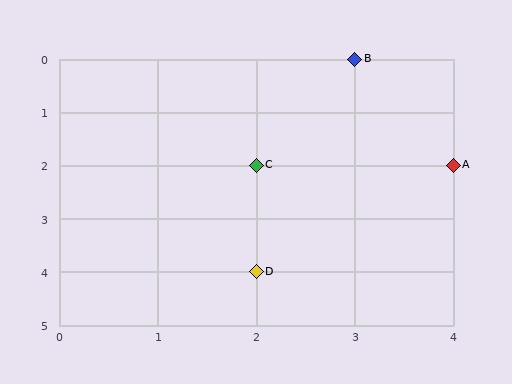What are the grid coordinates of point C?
Point C is at grid coordinates (2, 2).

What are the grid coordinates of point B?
Point B is at grid coordinates (3, 0).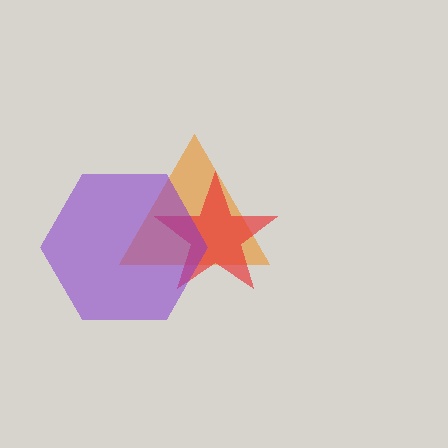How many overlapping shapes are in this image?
There are 3 overlapping shapes in the image.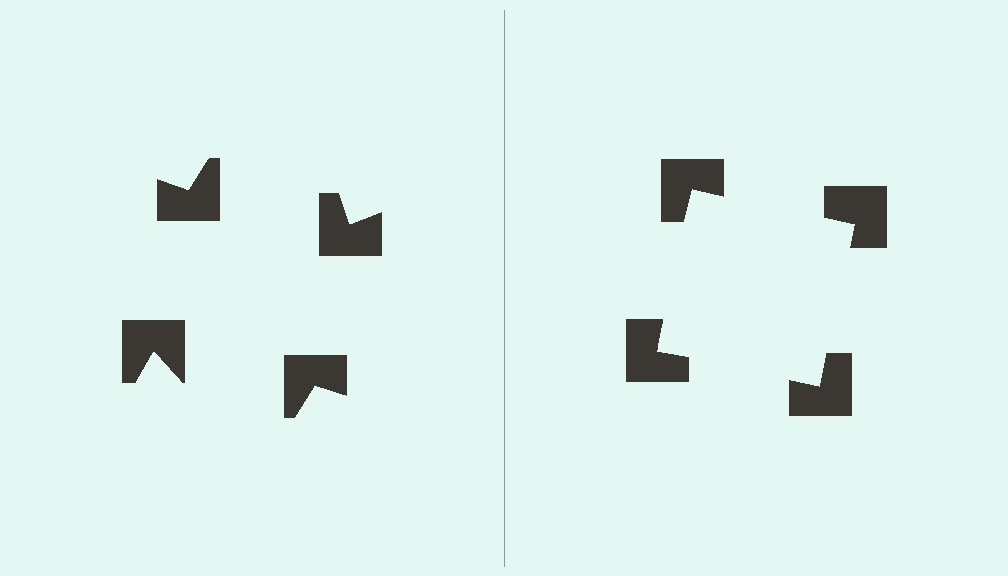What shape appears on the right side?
An illusory square.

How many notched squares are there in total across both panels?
8 — 4 on each side.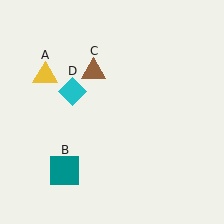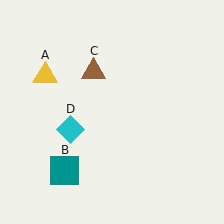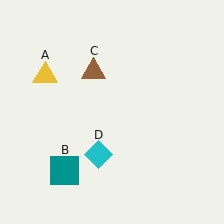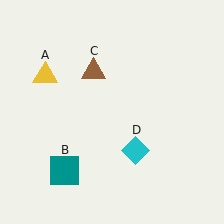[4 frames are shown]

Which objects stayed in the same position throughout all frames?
Yellow triangle (object A) and teal square (object B) and brown triangle (object C) remained stationary.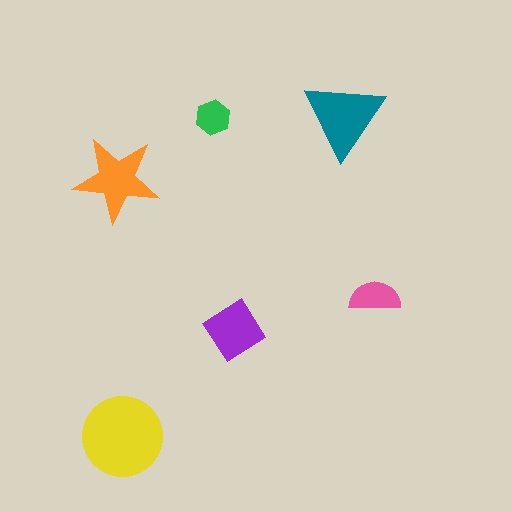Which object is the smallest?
The green hexagon.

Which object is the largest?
The yellow circle.